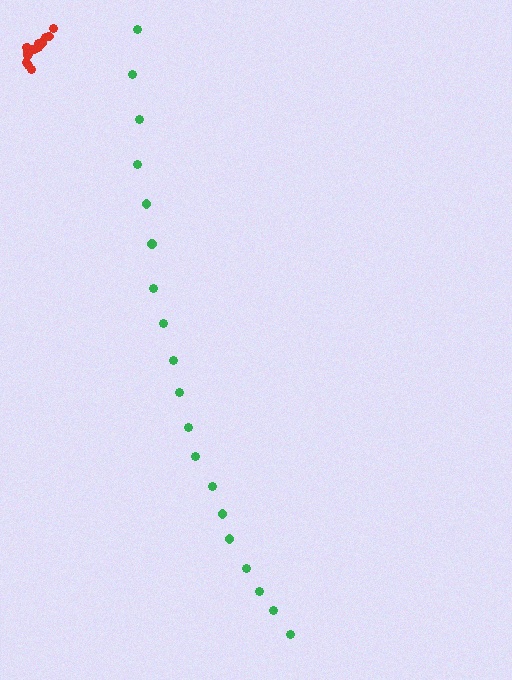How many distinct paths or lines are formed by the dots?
There are 2 distinct paths.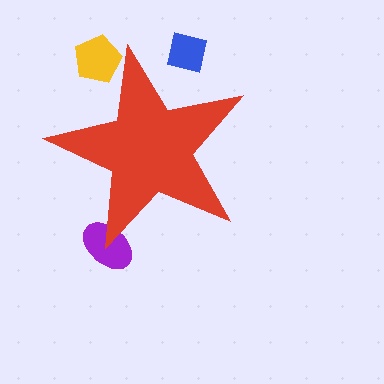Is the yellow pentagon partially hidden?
Yes, the yellow pentagon is partially hidden behind the red star.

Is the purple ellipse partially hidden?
Yes, the purple ellipse is partially hidden behind the red star.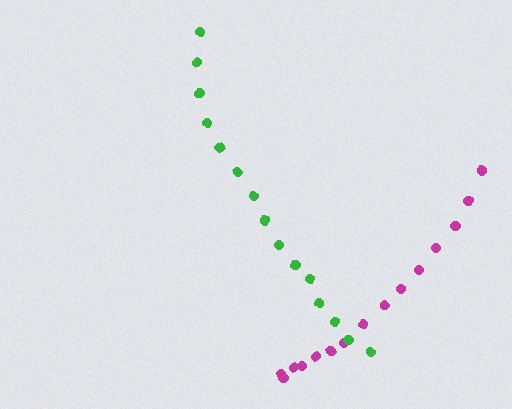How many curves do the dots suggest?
There are 2 distinct paths.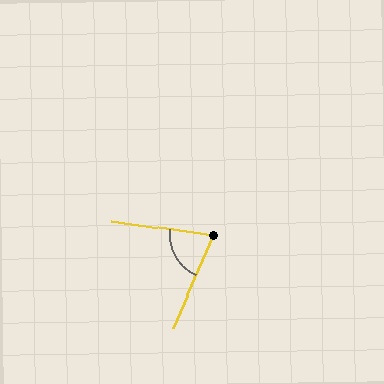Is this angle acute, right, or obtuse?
It is acute.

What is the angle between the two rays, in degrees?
Approximately 74 degrees.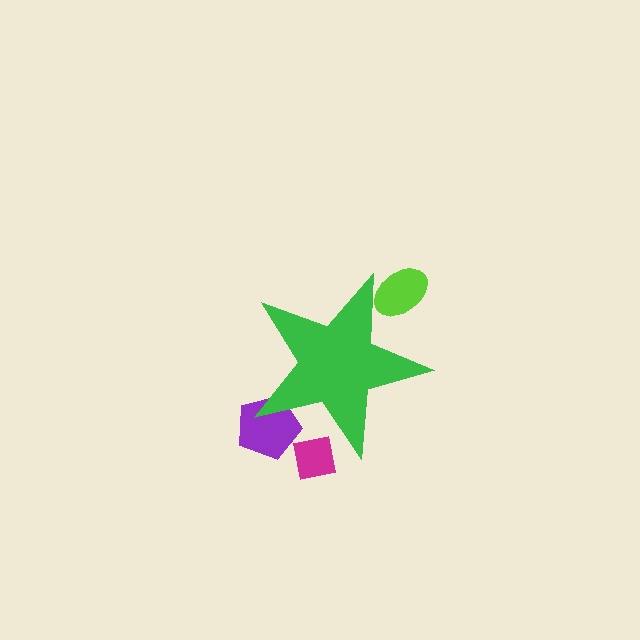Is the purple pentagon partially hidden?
Yes, the purple pentagon is partially hidden behind the green star.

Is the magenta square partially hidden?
Yes, the magenta square is partially hidden behind the green star.